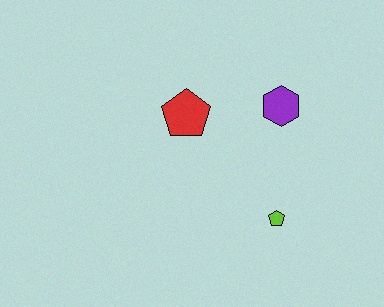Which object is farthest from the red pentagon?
The lime pentagon is farthest from the red pentagon.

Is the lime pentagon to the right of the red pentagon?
Yes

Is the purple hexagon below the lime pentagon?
No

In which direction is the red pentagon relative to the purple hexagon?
The red pentagon is to the left of the purple hexagon.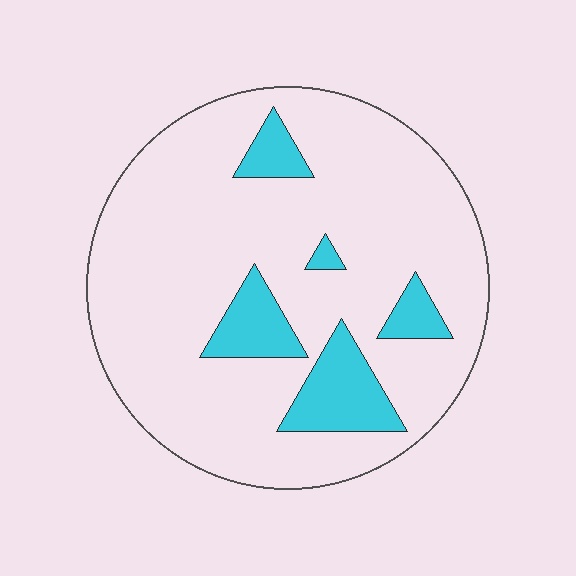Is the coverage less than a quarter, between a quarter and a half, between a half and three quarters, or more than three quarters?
Less than a quarter.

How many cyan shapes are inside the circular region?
5.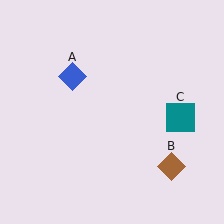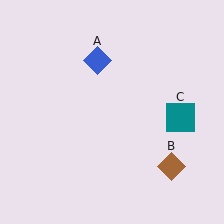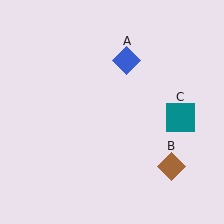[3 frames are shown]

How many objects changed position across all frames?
1 object changed position: blue diamond (object A).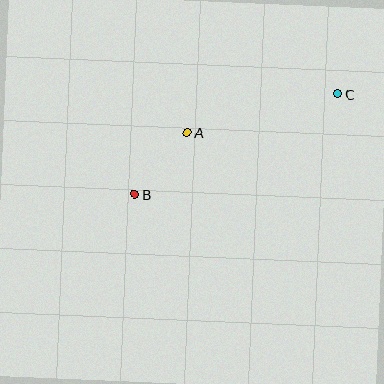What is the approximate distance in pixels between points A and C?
The distance between A and C is approximately 156 pixels.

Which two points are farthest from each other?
Points B and C are farthest from each other.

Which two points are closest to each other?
Points A and B are closest to each other.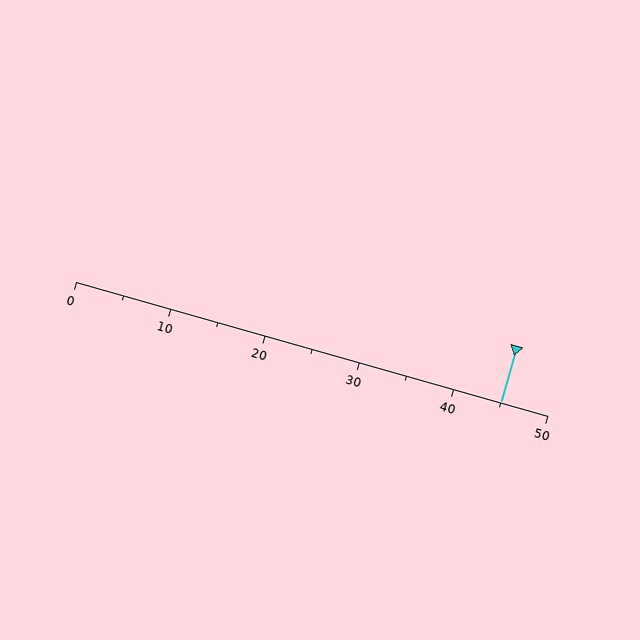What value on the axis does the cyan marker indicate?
The marker indicates approximately 45.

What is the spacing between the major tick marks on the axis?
The major ticks are spaced 10 apart.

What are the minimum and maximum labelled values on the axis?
The axis runs from 0 to 50.